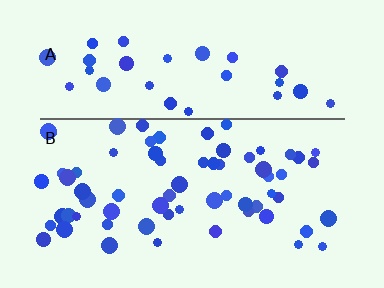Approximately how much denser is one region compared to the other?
Approximately 1.8× — region B over region A.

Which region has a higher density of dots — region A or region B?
B (the bottom).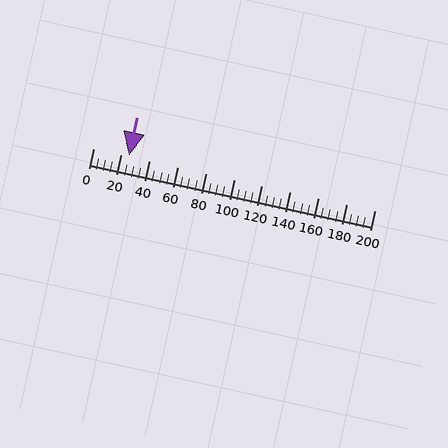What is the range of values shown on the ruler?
The ruler shows values from 0 to 200.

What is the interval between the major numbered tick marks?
The major tick marks are spaced 20 units apart.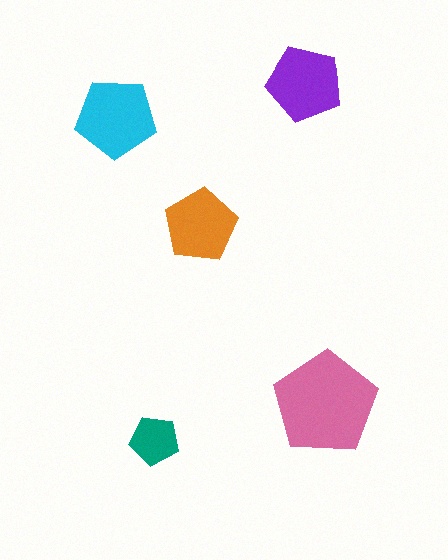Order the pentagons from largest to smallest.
the pink one, the cyan one, the purple one, the orange one, the teal one.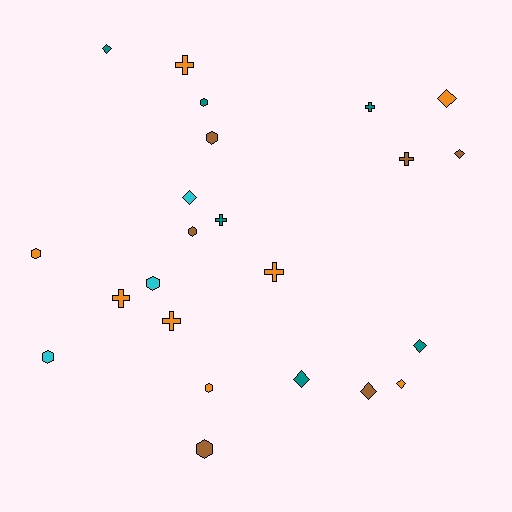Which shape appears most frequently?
Diamond, with 8 objects.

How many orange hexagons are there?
There are 2 orange hexagons.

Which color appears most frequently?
Orange, with 8 objects.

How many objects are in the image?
There are 23 objects.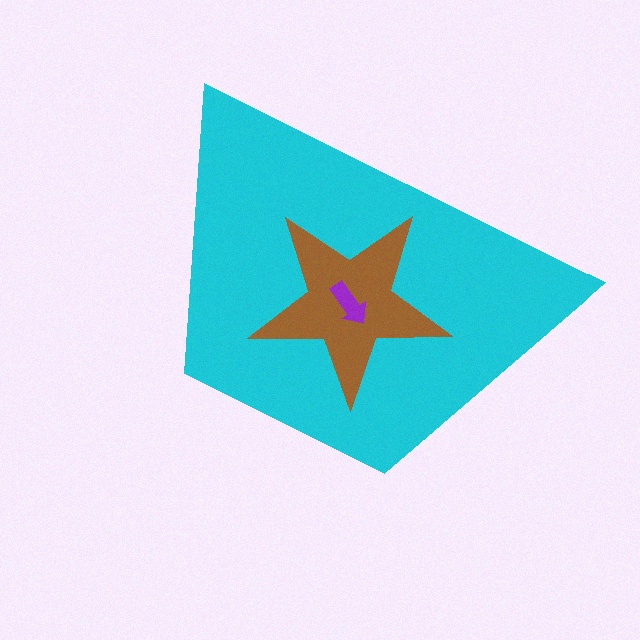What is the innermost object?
The purple arrow.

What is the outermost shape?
The cyan trapezoid.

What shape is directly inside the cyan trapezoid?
The brown star.